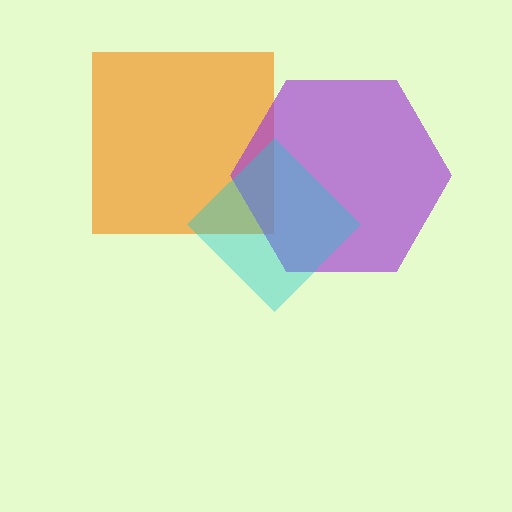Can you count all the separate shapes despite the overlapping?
Yes, there are 3 separate shapes.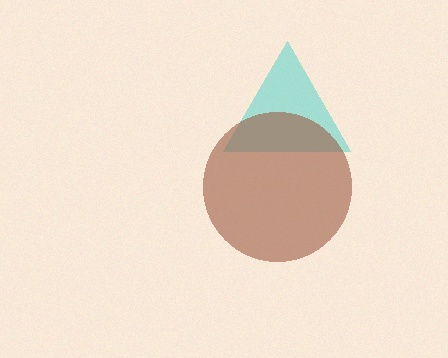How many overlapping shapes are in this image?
There are 2 overlapping shapes in the image.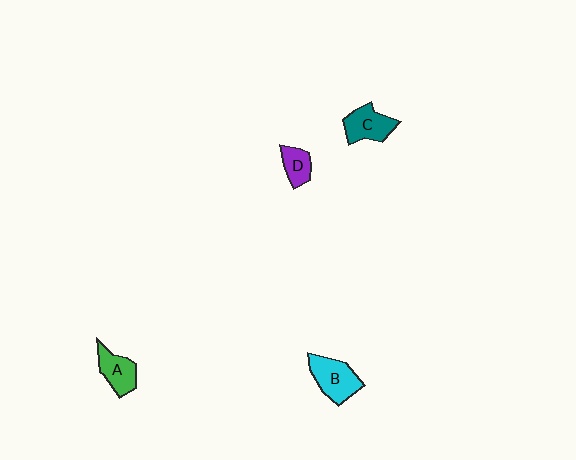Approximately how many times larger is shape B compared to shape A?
Approximately 1.3 times.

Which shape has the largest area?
Shape B (cyan).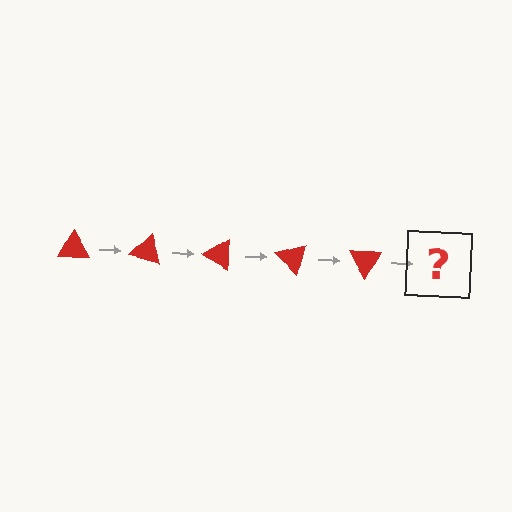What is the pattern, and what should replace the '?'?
The pattern is that the triangle rotates 15 degrees each step. The '?' should be a red triangle rotated 75 degrees.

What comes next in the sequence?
The next element should be a red triangle rotated 75 degrees.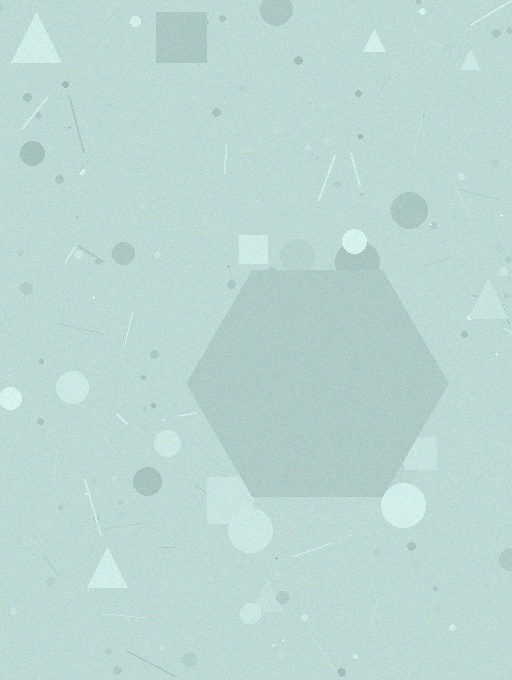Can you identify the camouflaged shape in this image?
The camouflaged shape is a hexagon.